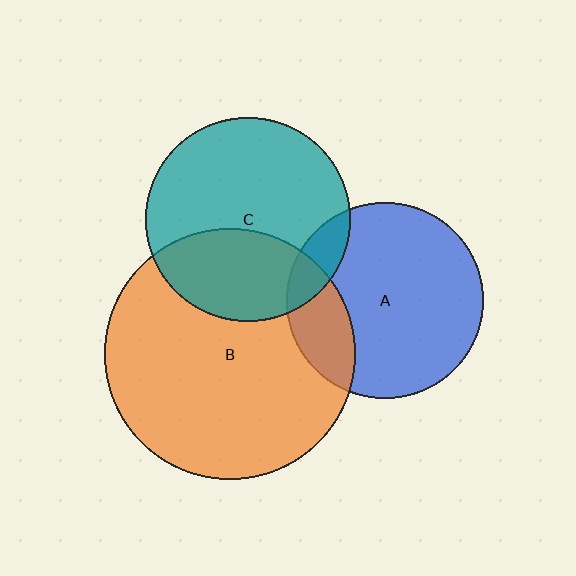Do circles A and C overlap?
Yes.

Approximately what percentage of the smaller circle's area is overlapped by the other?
Approximately 10%.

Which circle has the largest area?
Circle B (orange).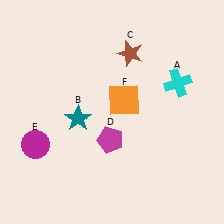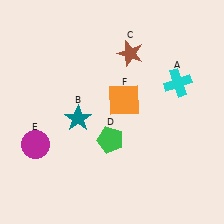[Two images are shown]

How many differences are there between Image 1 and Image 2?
There is 1 difference between the two images.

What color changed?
The pentagon (D) changed from magenta in Image 1 to green in Image 2.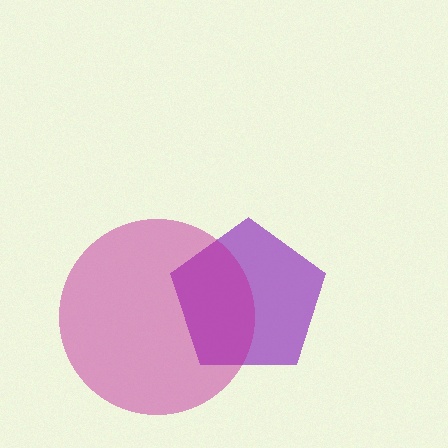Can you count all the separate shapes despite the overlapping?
Yes, there are 2 separate shapes.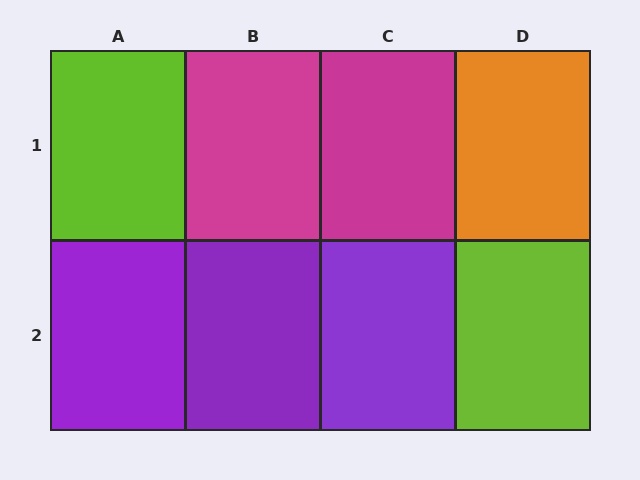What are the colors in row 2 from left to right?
Purple, purple, purple, lime.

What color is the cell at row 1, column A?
Lime.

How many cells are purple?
3 cells are purple.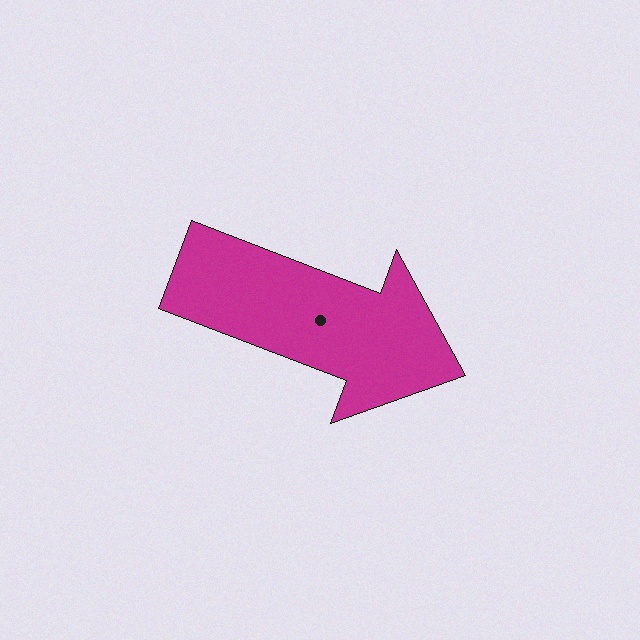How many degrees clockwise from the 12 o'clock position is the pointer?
Approximately 111 degrees.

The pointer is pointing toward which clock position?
Roughly 4 o'clock.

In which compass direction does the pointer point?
East.